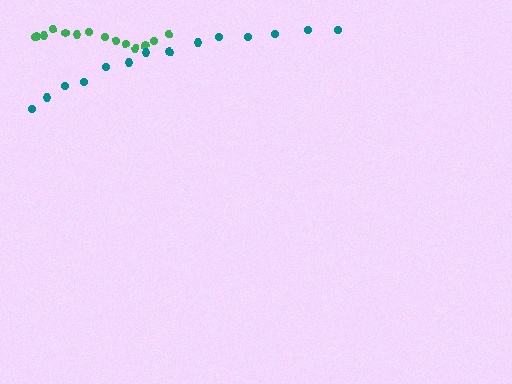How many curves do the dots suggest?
There are 2 distinct paths.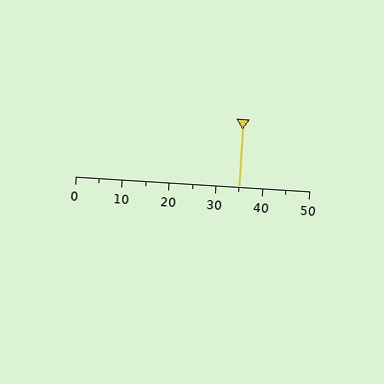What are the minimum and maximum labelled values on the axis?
The axis runs from 0 to 50.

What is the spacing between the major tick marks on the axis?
The major ticks are spaced 10 apart.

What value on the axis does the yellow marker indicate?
The marker indicates approximately 35.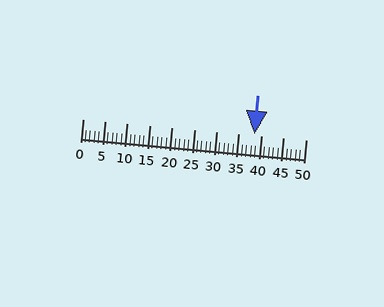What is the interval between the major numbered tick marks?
The major tick marks are spaced 5 units apart.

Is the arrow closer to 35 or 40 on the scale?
The arrow is closer to 40.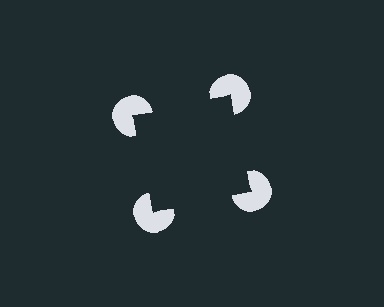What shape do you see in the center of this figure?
An illusory square — its edges are inferred from the aligned wedge cuts in the pac-man discs, not physically drawn.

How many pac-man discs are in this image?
There are 4 — one at each vertex of the illusory square.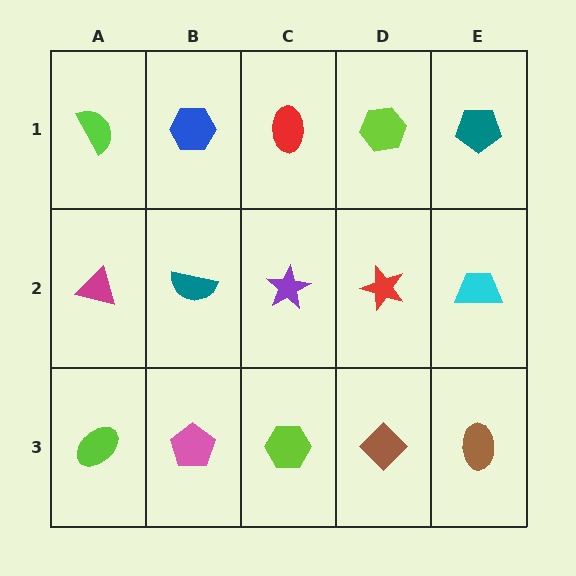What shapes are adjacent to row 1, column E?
A cyan trapezoid (row 2, column E), a lime hexagon (row 1, column D).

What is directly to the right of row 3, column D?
A brown ellipse.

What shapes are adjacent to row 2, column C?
A red ellipse (row 1, column C), a lime hexagon (row 3, column C), a teal semicircle (row 2, column B), a red star (row 2, column D).